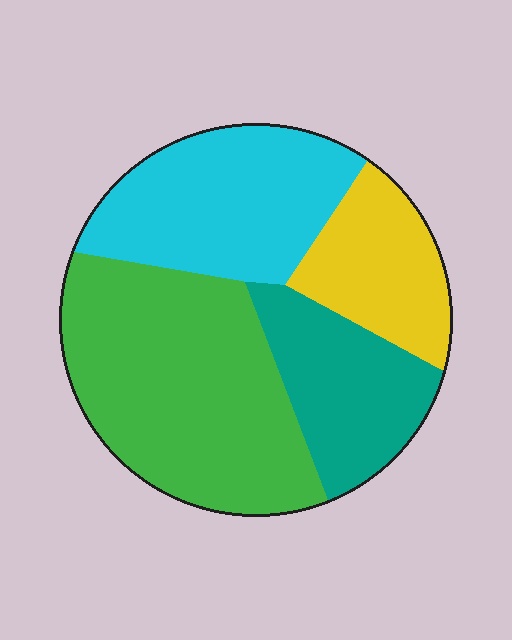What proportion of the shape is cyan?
Cyan covers around 25% of the shape.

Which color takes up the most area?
Green, at roughly 40%.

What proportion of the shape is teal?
Teal covers roughly 20% of the shape.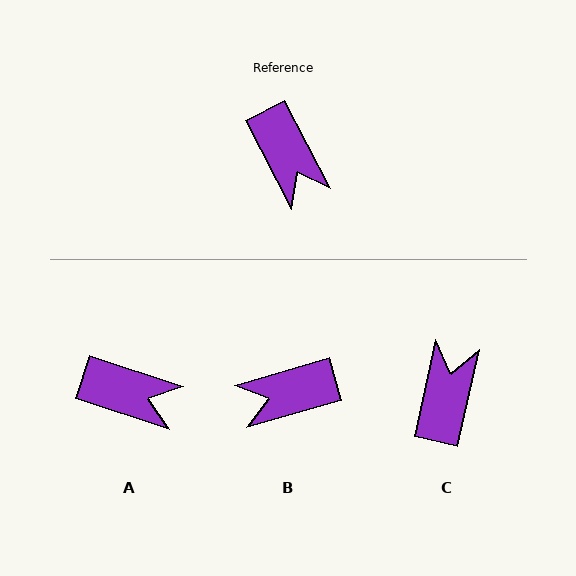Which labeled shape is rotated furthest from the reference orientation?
C, about 140 degrees away.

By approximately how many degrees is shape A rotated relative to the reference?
Approximately 44 degrees counter-clockwise.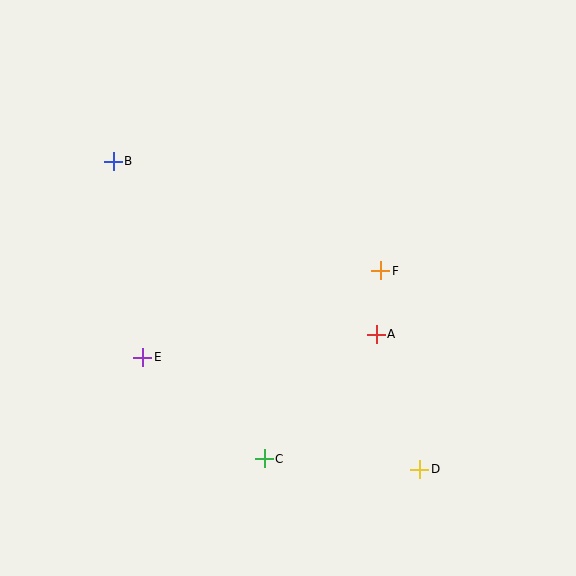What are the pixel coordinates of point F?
Point F is at (381, 271).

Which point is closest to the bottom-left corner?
Point E is closest to the bottom-left corner.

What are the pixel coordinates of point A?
Point A is at (376, 334).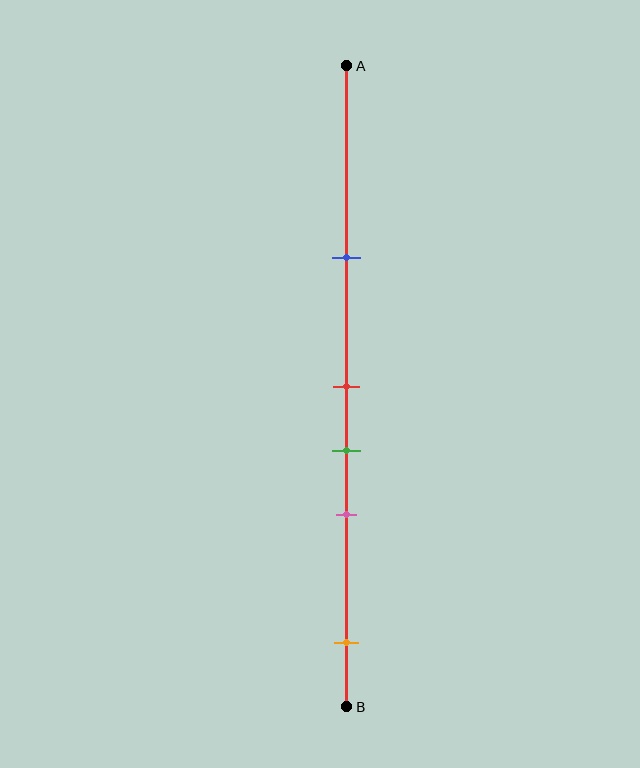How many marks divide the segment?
There are 5 marks dividing the segment.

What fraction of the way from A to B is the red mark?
The red mark is approximately 50% (0.5) of the way from A to B.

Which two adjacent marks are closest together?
The red and green marks are the closest adjacent pair.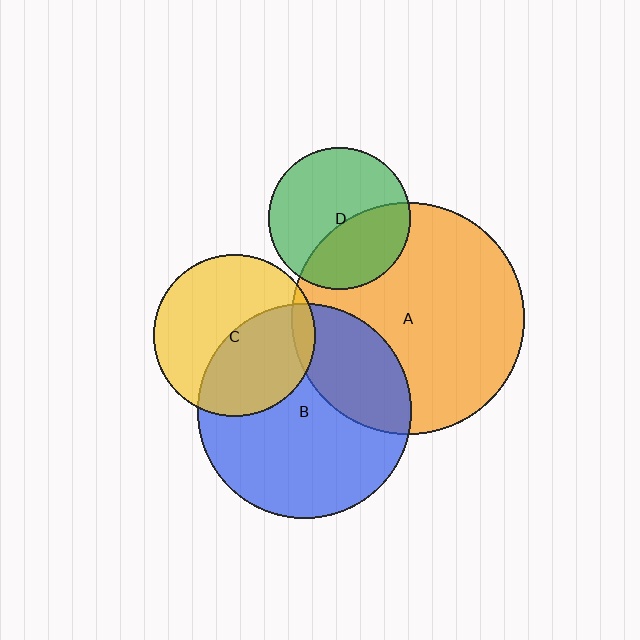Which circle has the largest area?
Circle A (orange).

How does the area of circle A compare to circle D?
Approximately 2.7 times.